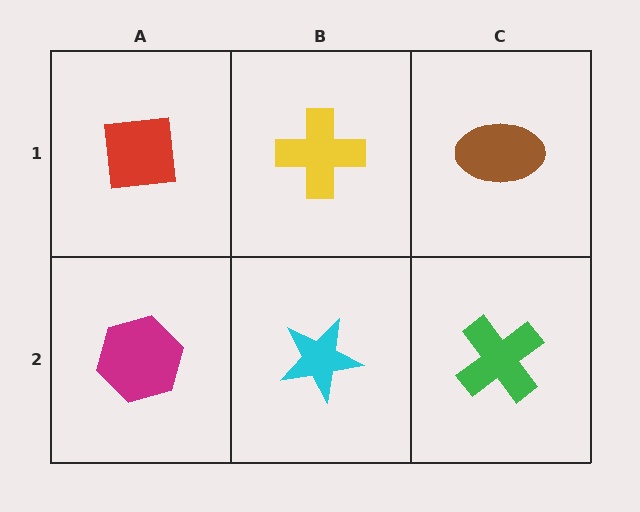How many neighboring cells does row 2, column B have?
3.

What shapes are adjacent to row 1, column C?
A green cross (row 2, column C), a yellow cross (row 1, column B).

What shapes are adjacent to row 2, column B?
A yellow cross (row 1, column B), a magenta hexagon (row 2, column A), a green cross (row 2, column C).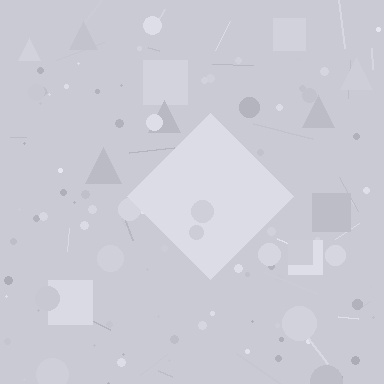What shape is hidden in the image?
A diamond is hidden in the image.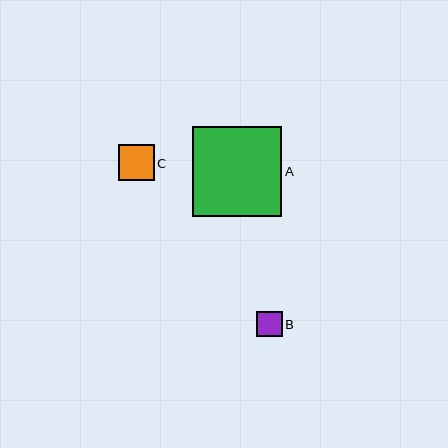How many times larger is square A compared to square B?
Square A is approximately 3.5 times the size of square B.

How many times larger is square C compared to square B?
Square C is approximately 1.4 times the size of square B.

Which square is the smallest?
Square B is the smallest with a size of approximately 25 pixels.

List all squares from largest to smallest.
From largest to smallest: A, C, B.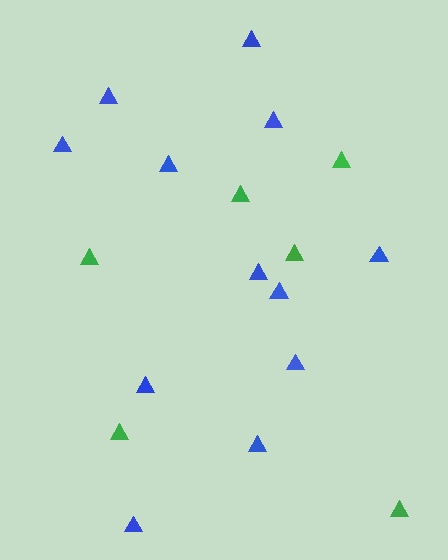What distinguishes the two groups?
There are 2 groups: one group of green triangles (6) and one group of blue triangles (12).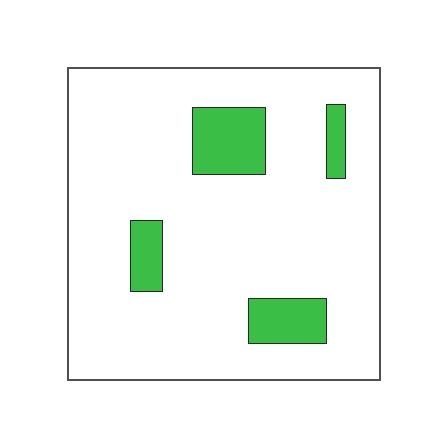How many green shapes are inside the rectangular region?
4.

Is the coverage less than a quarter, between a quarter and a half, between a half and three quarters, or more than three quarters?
Less than a quarter.